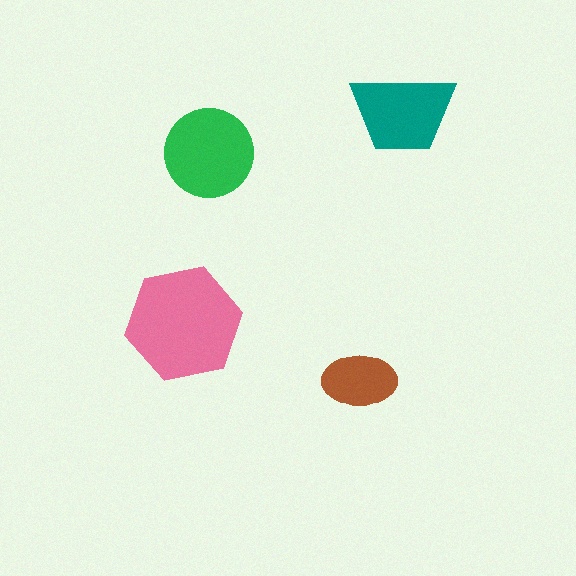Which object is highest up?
The teal trapezoid is topmost.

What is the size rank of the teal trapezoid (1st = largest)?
3rd.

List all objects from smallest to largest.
The brown ellipse, the teal trapezoid, the green circle, the pink hexagon.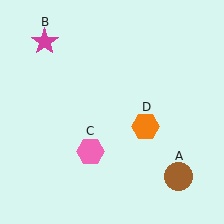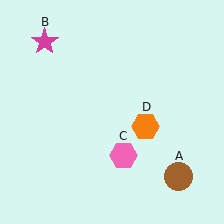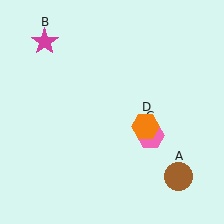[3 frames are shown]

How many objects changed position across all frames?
1 object changed position: pink hexagon (object C).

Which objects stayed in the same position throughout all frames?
Brown circle (object A) and magenta star (object B) and orange hexagon (object D) remained stationary.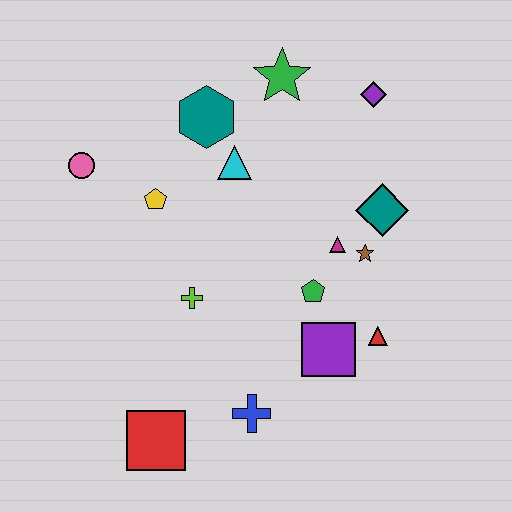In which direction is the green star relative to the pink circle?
The green star is to the right of the pink circle.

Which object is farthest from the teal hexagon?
The red square is farthest from the teal hexagon.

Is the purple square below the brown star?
Yes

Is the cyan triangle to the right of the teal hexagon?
Yes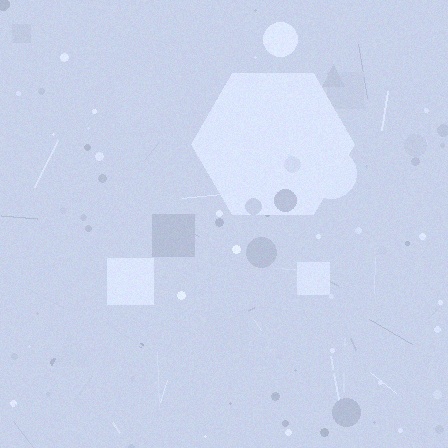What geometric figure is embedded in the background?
A hexagon is embedded in the background.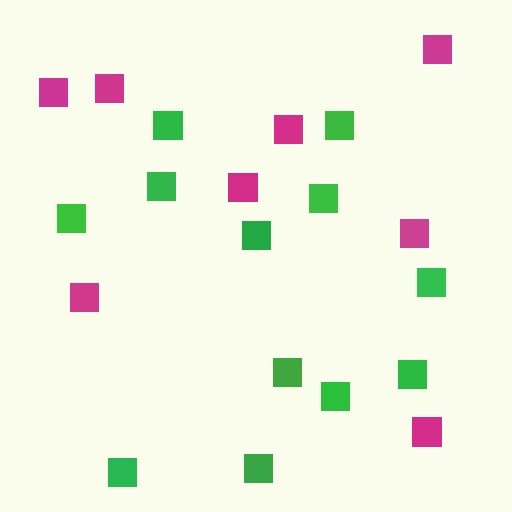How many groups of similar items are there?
There are 2 groups: one group of magenta squares (8) and one group of green squares (12).